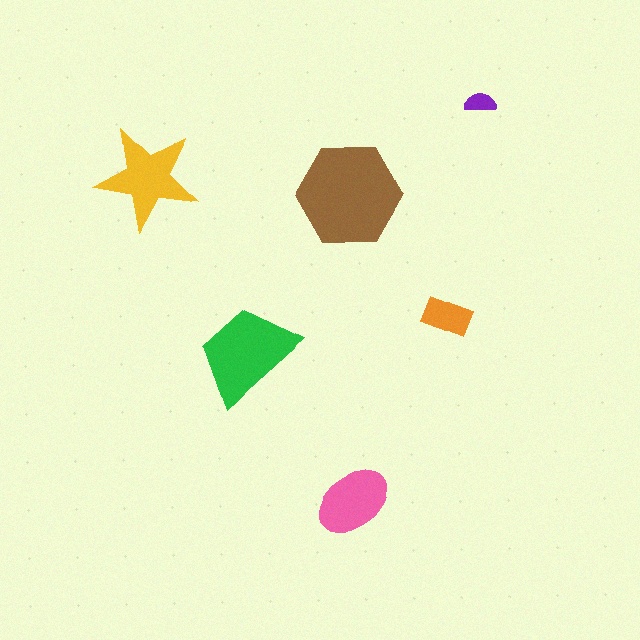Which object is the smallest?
The purple semicircle.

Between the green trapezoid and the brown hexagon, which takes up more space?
The brown hexagon.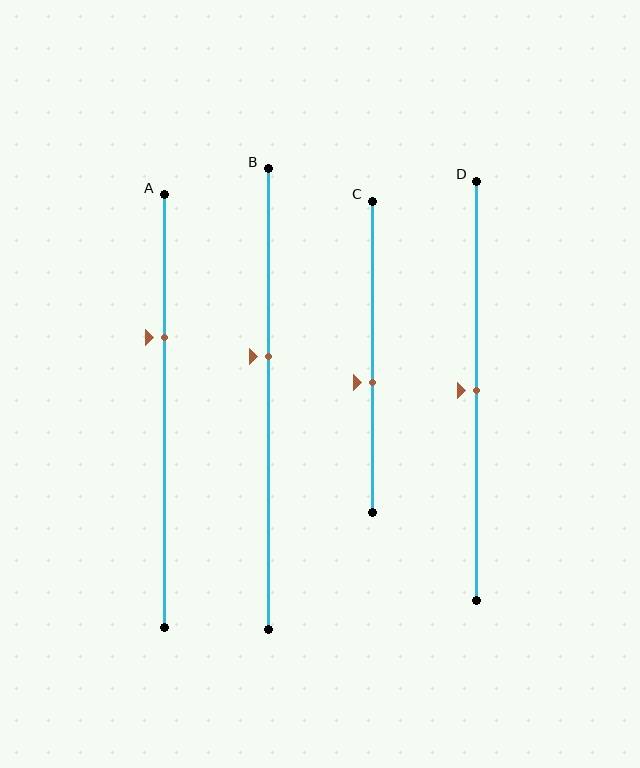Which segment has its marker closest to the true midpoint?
Segment D has its marker closest to the true midpoint.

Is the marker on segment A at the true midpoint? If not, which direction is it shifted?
No, the marker on segment A is shifted upward by about 17% of the segment length.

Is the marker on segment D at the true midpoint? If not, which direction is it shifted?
Yes, the marker on segment D is at the true midpoint.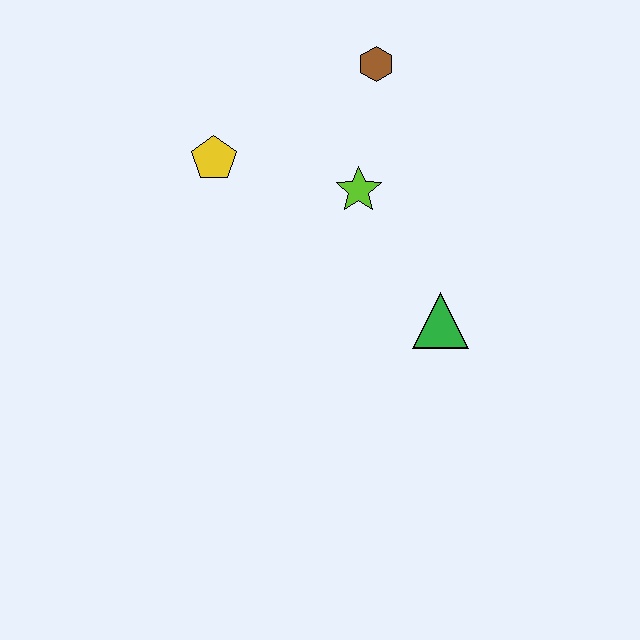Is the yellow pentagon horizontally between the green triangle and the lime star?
No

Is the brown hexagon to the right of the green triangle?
No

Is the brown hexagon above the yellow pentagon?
Yes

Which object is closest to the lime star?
The brown hexagon is closest to the lime star.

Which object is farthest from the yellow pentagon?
The green triangle is farthest from the yellow pentagon.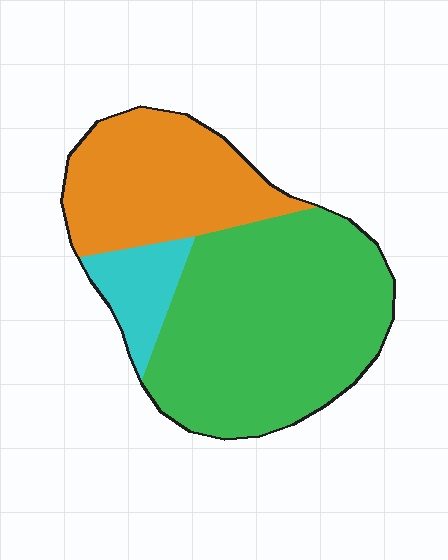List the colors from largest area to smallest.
From largest to smallest: green, orange, cyan.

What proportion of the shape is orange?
Orange covers about 30% of the shape.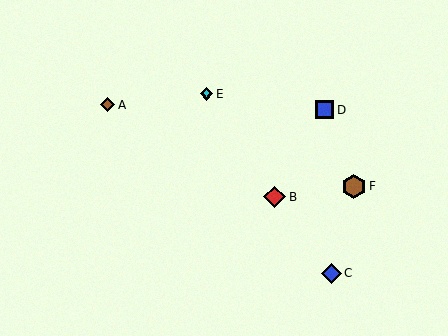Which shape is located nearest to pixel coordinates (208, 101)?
The cyan diamond (labeled E) at (207, 94) is nearest to that location.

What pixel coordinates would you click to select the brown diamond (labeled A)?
Click at (108, 105) to select the brown diamond A.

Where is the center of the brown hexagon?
The center of the brown hexagon is at (354, 186).